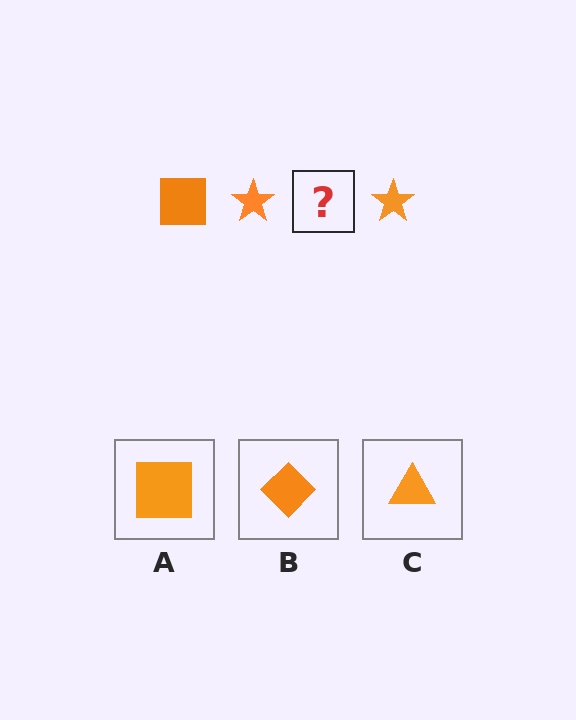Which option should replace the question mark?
Option A.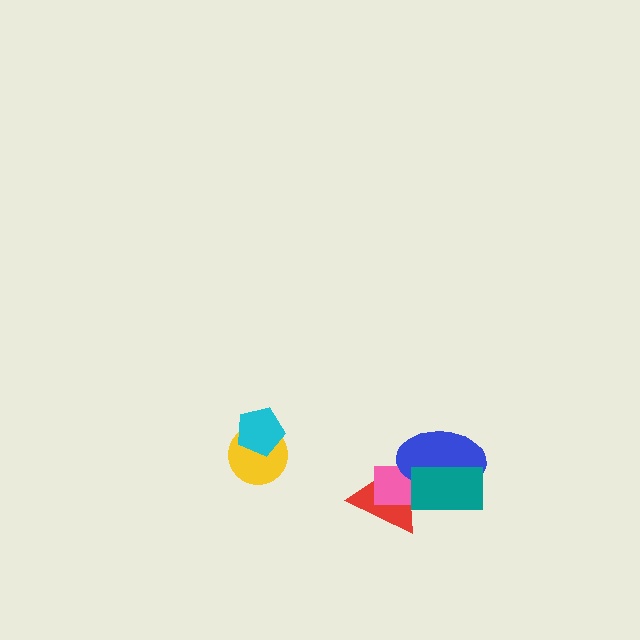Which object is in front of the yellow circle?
The cyan pentagon is in front of the yellow circle.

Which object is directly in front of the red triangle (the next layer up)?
The pink rectangle is directly in front of the red triangle.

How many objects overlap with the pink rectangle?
3 objects overlap with the pink rectangle.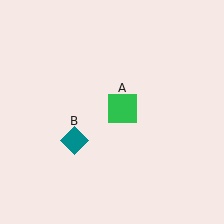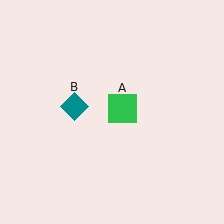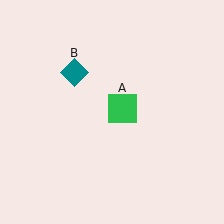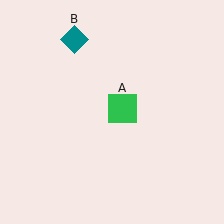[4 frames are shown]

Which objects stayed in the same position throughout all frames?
Green square (object A) remained stationary.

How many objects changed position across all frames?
1 object changed position: teal diamond (object B).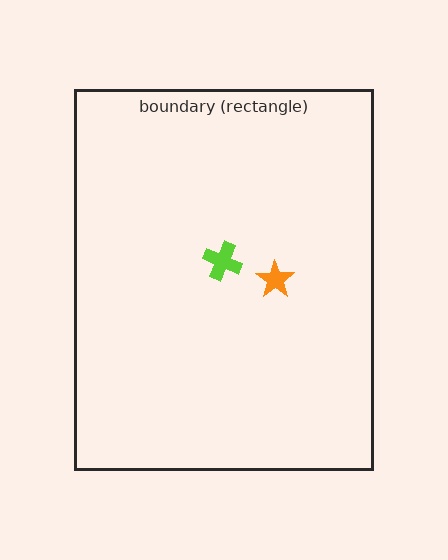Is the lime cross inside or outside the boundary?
Inside.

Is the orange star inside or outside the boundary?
Inside.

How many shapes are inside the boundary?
2 inside, 0 outside.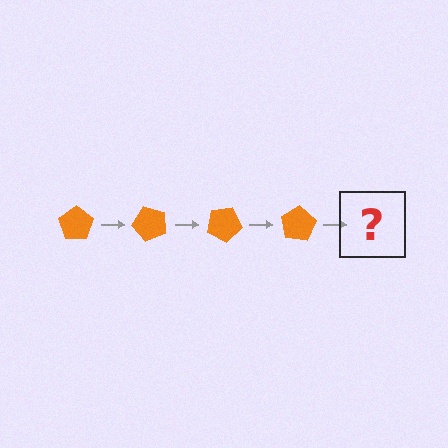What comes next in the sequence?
The next element should be an orange pentagon rotated 200 degrees.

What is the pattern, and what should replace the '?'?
The pattern is that the pentagon rotates 50 degrees each step. The '?' should be an orange pentagon rotated 200 degrees.